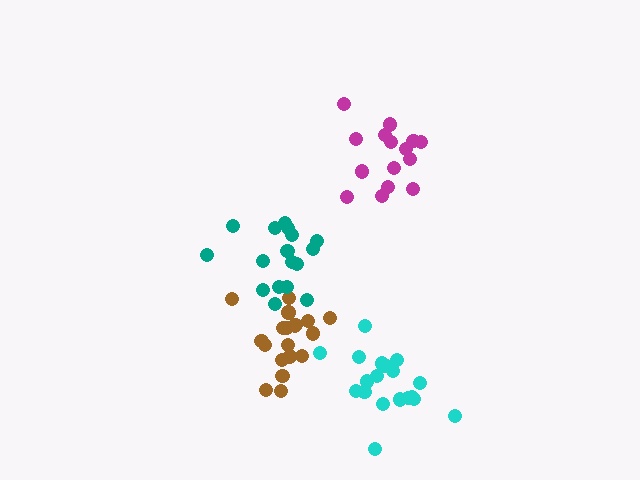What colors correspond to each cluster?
The clusters are colored: magenta, brown, teal, cyan.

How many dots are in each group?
Group 1: 15 dots, Group 2: 19 dots, Group 3: 17 dots, Group 4: 19 dots (70 total).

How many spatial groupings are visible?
There are 4 spatial groupings.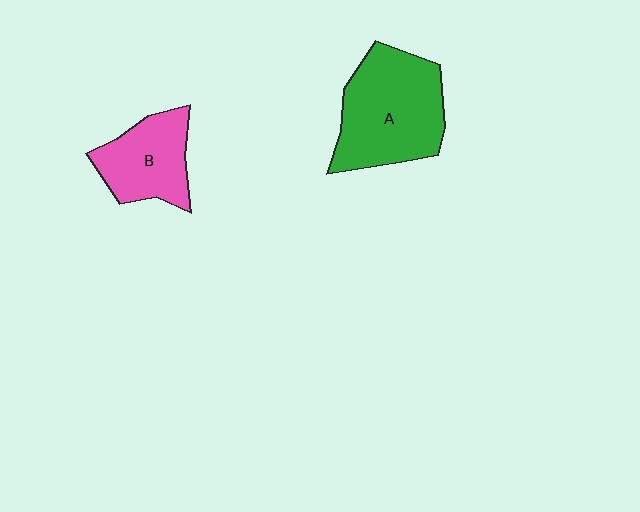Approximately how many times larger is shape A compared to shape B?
Approximately 1.6 times.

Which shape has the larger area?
Shape A (green).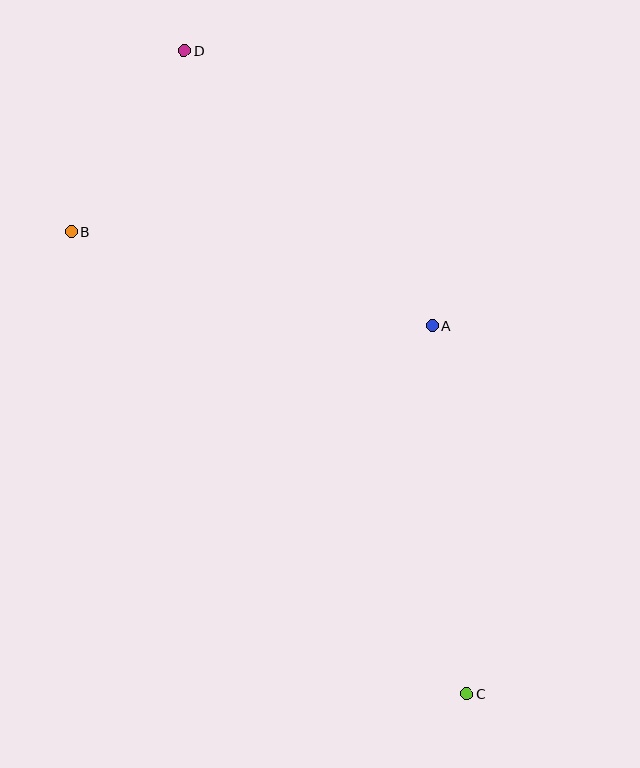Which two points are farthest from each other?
Points C and D are farthest from each other.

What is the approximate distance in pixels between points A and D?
The distance between A and D is approximately 370 pixels.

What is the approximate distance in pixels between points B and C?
The distance between B and C is approximately 608 pixels.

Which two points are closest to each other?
Points B and D are closest to each other.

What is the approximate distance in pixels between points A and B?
The distance between A and B is approximately 372 pixels.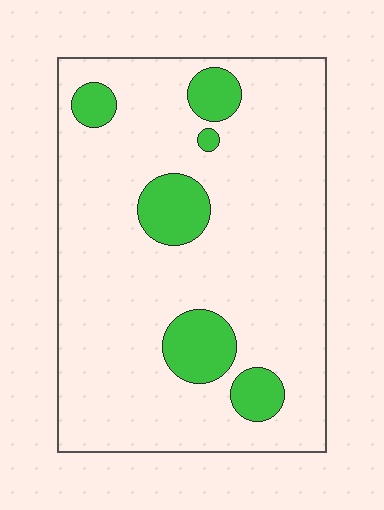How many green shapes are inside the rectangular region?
6.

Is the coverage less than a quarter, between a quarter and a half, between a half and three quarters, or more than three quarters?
Less than a quarter.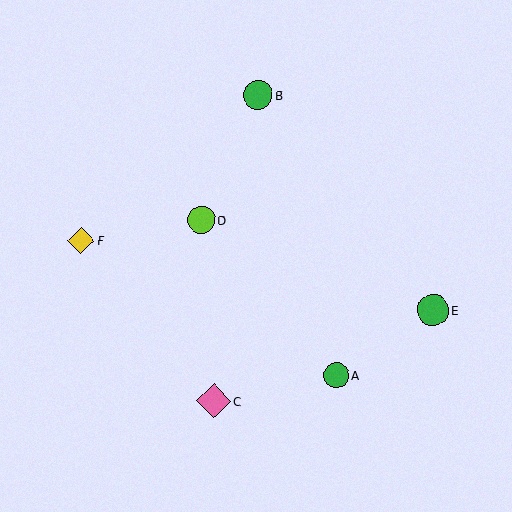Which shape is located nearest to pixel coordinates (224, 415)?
The pink diamond (labeled C) at (214, 401) is nearest to that location.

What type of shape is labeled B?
Shape B is a green circle.